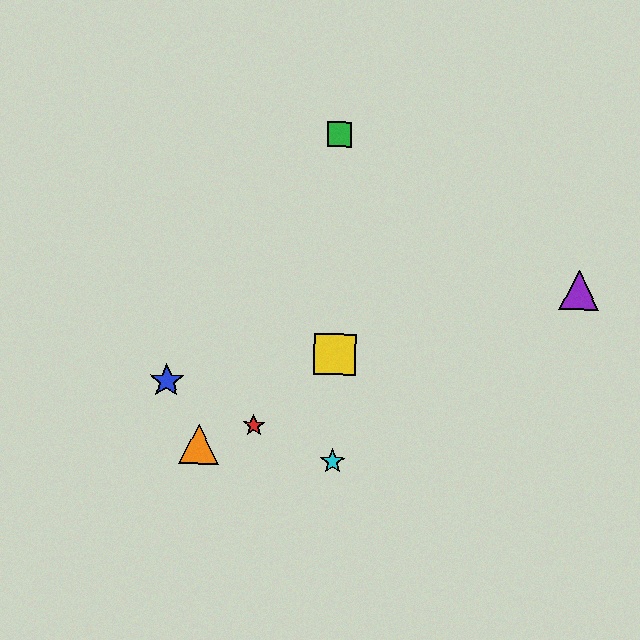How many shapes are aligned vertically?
3 shapes (the green square, the yellow square, the cyan star) are aligned vertically.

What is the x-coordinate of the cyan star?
The cyan star is at x≈333.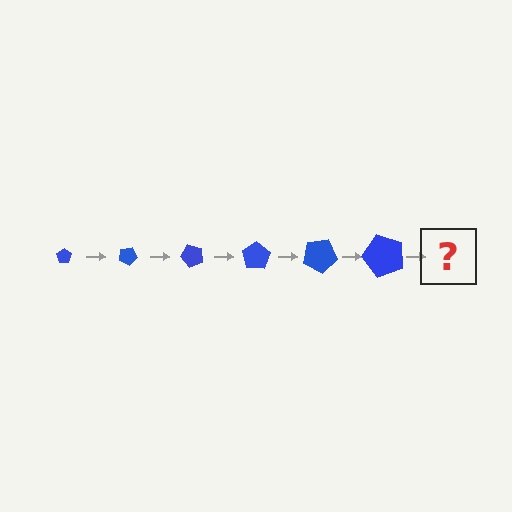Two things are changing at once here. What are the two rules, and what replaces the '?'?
The two rules are that the pentagon grows larger each step and it rotates 25 degrees each step. The '?' should be a pentagon, larger than the previous one and rotated 150 degrees from the start.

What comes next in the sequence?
The next element should be a pentagon, larger than the previous one and rotated 150 degrees from the start.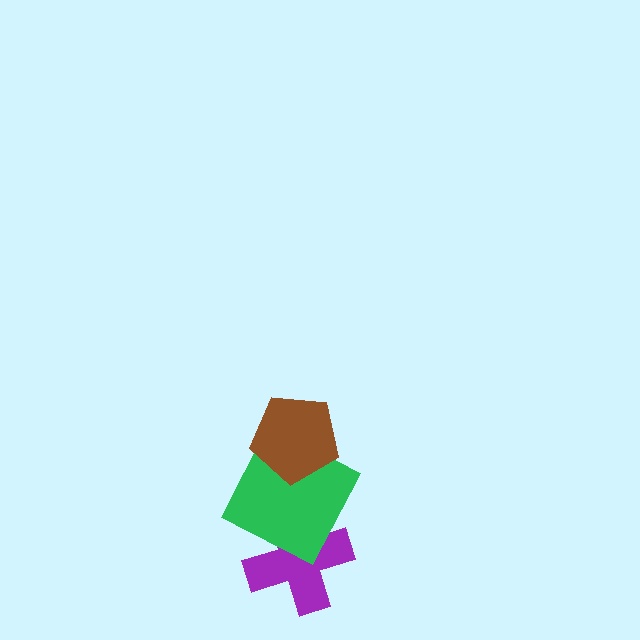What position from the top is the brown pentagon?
The brown pentagon is 1st from the top.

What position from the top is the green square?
The green square is 2nd from the top.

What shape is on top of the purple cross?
The green square is on top of the purple cross.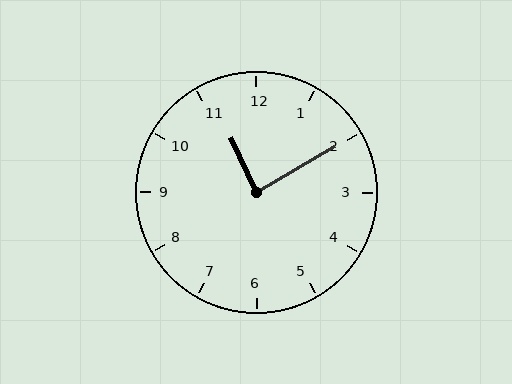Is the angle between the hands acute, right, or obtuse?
It is right.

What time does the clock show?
11:10.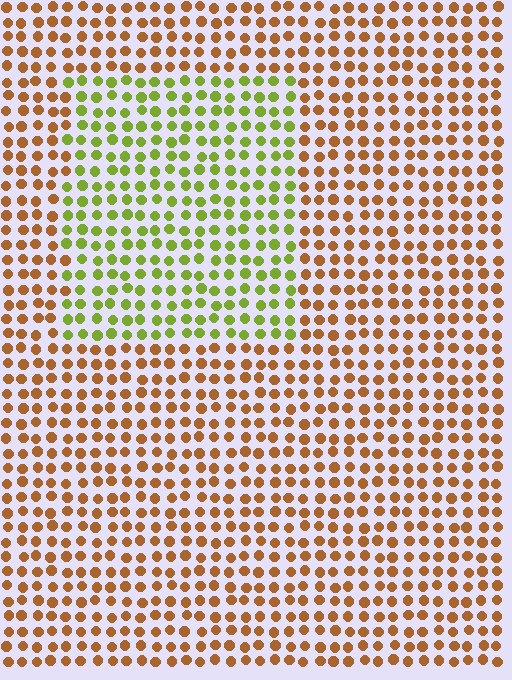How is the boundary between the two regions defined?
The boundary is defined purely by a slight shift in hue (about 57 degrees). Spacing, size, and orientation are identical on both sides.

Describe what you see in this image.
The image is filled with small brown elements in a uniform arrangement. A rectangle-shaped region is visible where the elements are tinted to a slightly different hue, forming a subtle color boundary.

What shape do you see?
I see a rectangle.